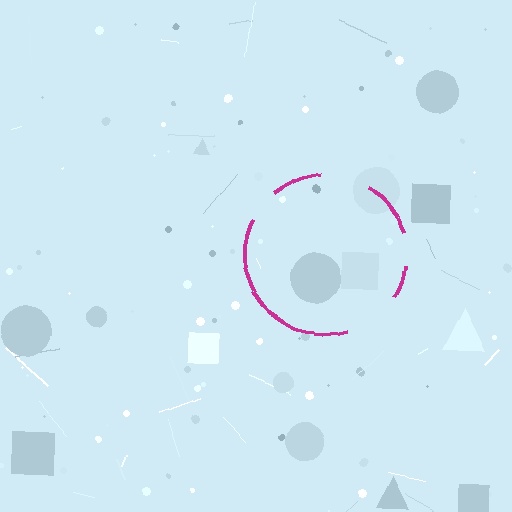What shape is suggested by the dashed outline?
The dashed outline suggests a circle.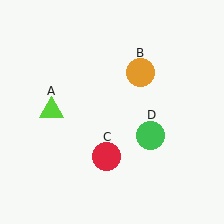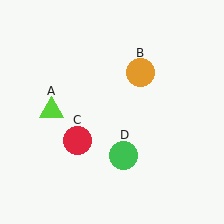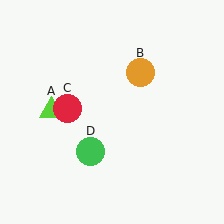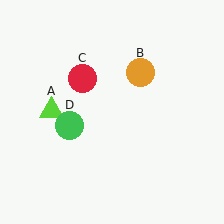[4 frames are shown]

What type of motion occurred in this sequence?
The red circle (object C), green circle (object D) rotated clockwise around the center of the scene.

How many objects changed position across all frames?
2 objects changed position: red circle (object C), green circle (object D).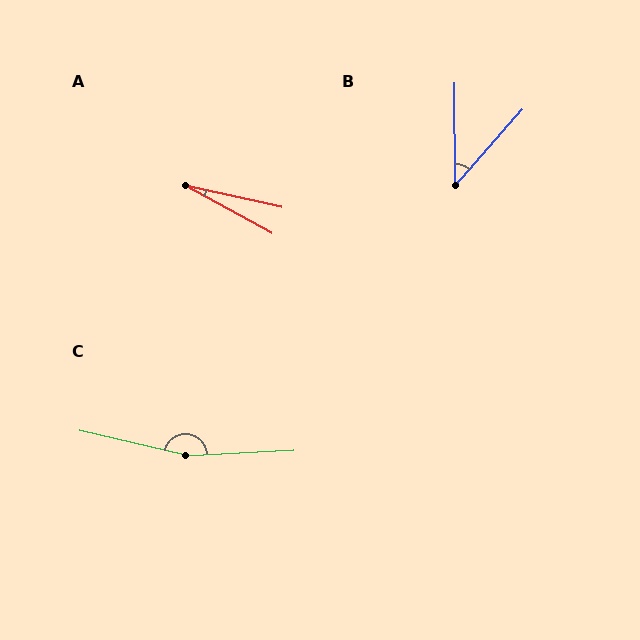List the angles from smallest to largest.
A (16°), B (42°), C (164°).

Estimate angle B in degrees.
Approximately 42 degrees.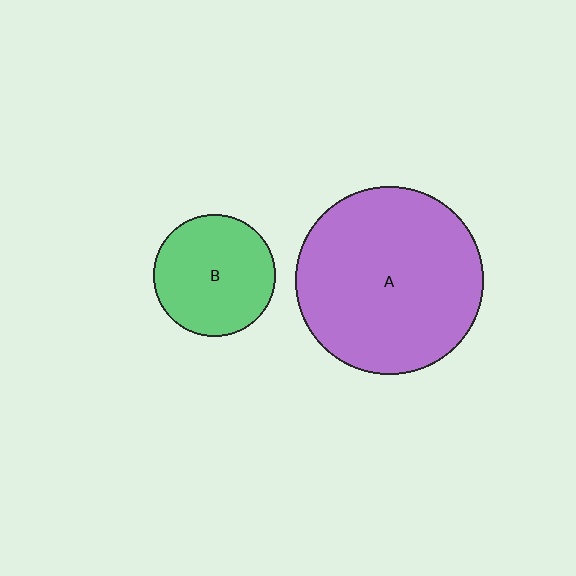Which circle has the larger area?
Circle A (purple).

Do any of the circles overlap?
No, none of the circles overlap.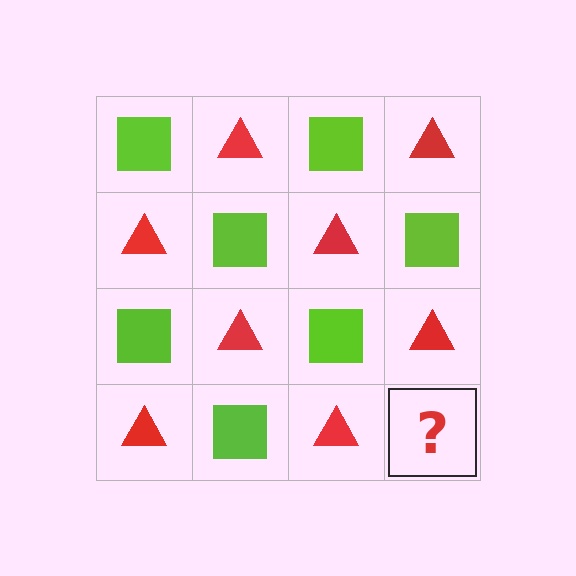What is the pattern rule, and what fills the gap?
The rule is that it alternates lime square and red triangle in a checkerboard pattern. The gap should be filled with a lime square.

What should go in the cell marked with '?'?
The missing cell should contain a lime square.